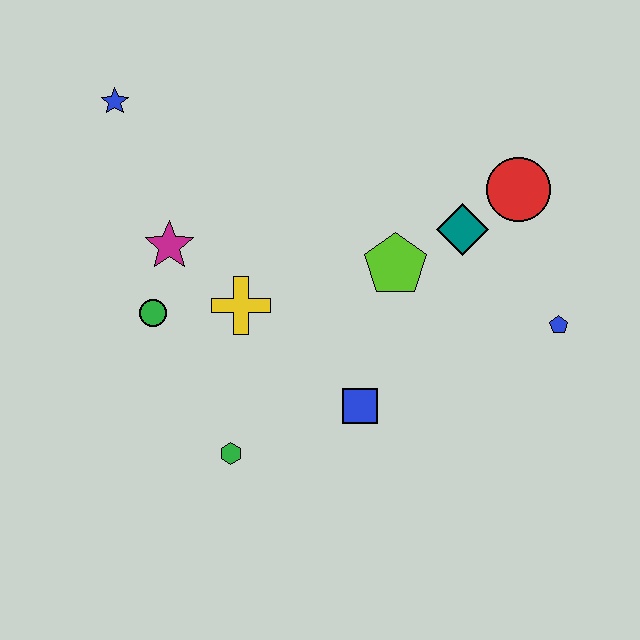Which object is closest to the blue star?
The magenta star is closest to the blue star.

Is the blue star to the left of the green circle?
Yes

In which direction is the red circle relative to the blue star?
The red circle is to the right of the blue star.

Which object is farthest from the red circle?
The blue star is farthest from the red circle.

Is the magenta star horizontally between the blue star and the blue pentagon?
Yes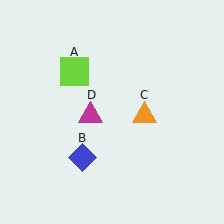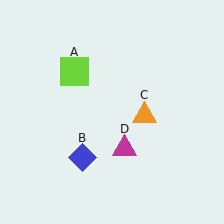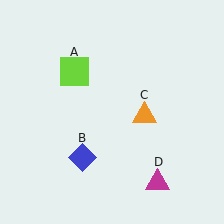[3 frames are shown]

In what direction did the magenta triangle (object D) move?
The magenta triangle (object D) moved down and to the right.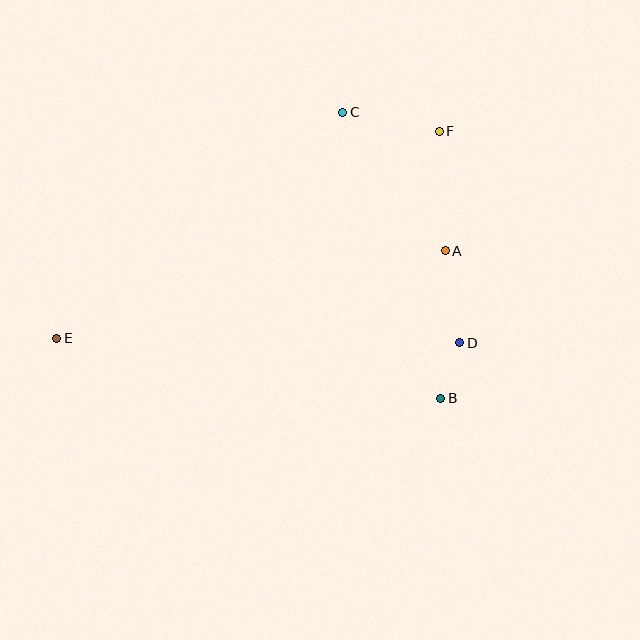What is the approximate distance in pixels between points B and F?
The distance between B and F is approximately 267 pixels.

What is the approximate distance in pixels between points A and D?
The distance between A and D is approximately 93 pixels.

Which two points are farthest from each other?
Points E and F are farthest from each other.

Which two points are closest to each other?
Points B and D are closest to each other.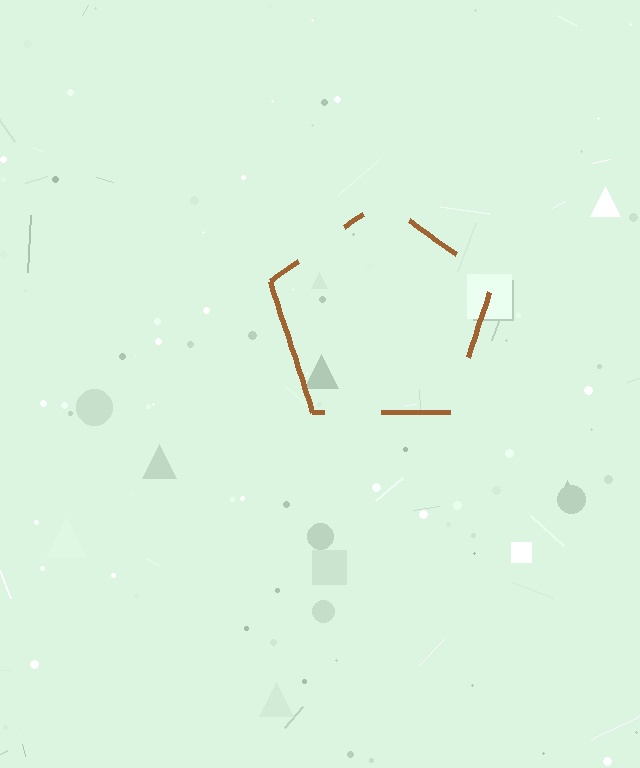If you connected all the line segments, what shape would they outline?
They would outline a pentagon.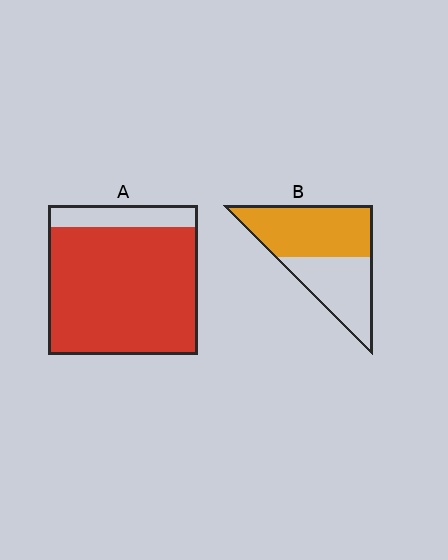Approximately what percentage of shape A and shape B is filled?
A is approximately 85% and B is approximately 55%.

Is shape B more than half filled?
Yes.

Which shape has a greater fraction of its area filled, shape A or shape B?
Shape A.